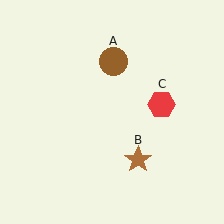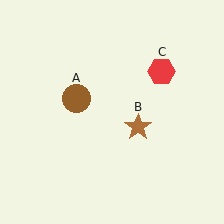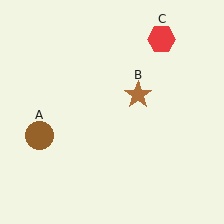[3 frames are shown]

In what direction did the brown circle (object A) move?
The brown circle (object A) moved down and to the left.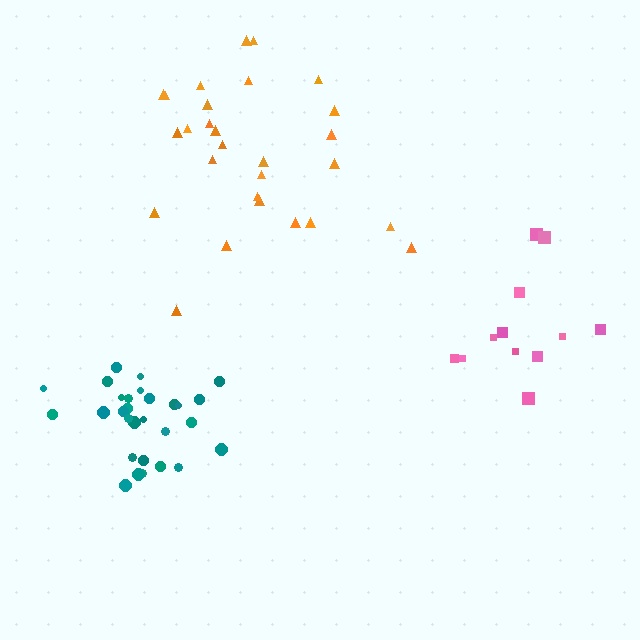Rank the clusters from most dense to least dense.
teal, orange, pink.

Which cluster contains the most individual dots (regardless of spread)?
Teal (29).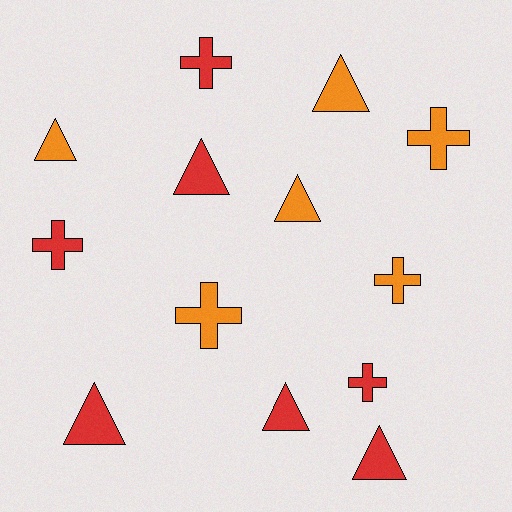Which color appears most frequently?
Red, with 7 objects.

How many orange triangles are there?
There are 3 orange triangles.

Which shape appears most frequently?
Triangle, with 7 objects.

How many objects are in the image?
There are 13 objects.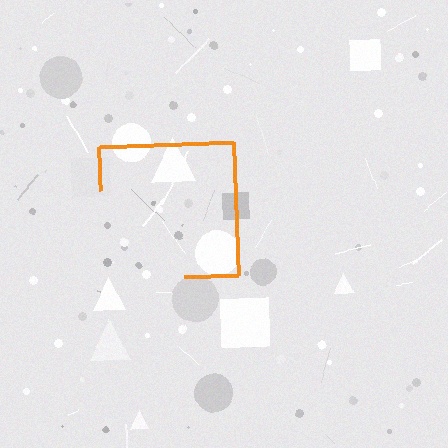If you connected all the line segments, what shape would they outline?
They would outline a square.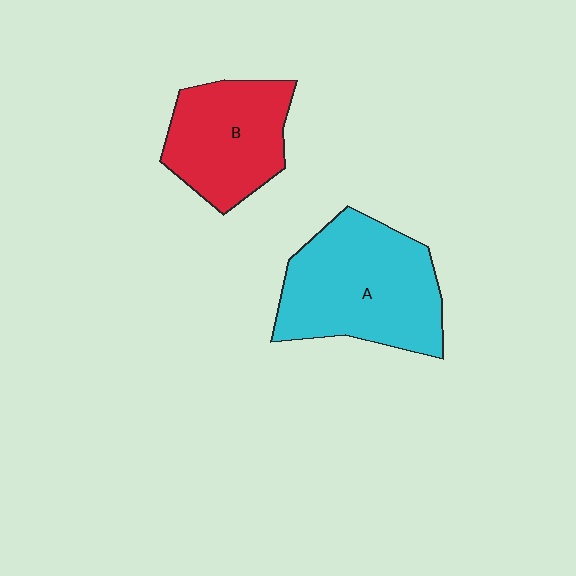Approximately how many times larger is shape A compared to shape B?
Approximately 1.4 times.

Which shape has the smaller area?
Shape B (red).